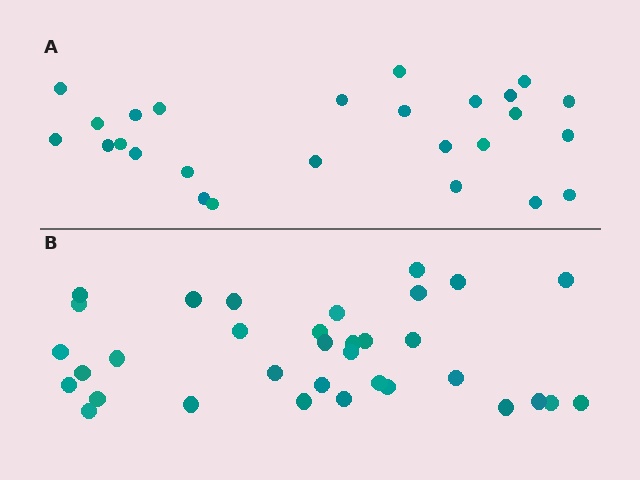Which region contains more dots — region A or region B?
Region B (the bottom region) has more dots.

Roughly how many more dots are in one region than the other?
Region B has roughly 8 or so more dots than region A.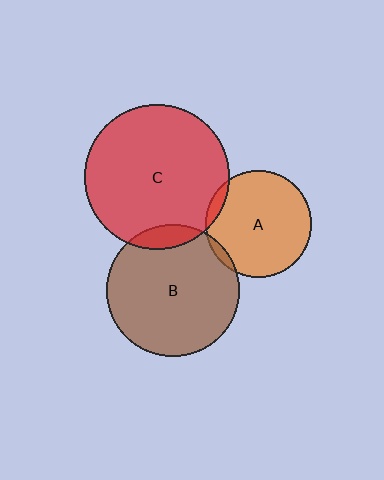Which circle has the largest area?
Circle C (red).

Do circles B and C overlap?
Yes.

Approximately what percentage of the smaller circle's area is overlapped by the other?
Approximately 10%.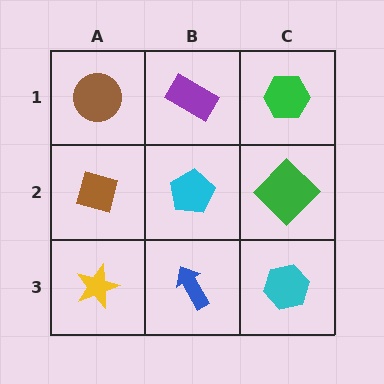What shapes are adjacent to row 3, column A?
A brown diamond (row 2, column A), a blue arrow (row 3, column B).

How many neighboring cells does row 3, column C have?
2.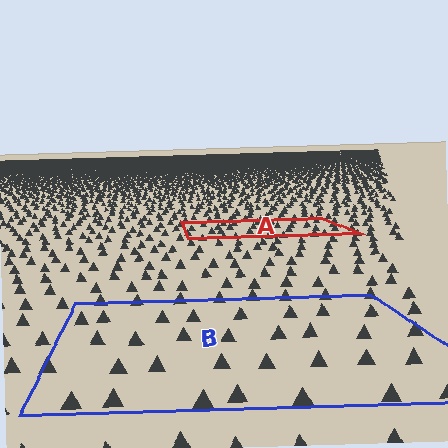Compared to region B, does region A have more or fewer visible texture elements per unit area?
Region A has more texture elements per unit area — they are packed more densely because it is farther away.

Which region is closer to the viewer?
Region B is closer. The texture elements there are larger and more spread out.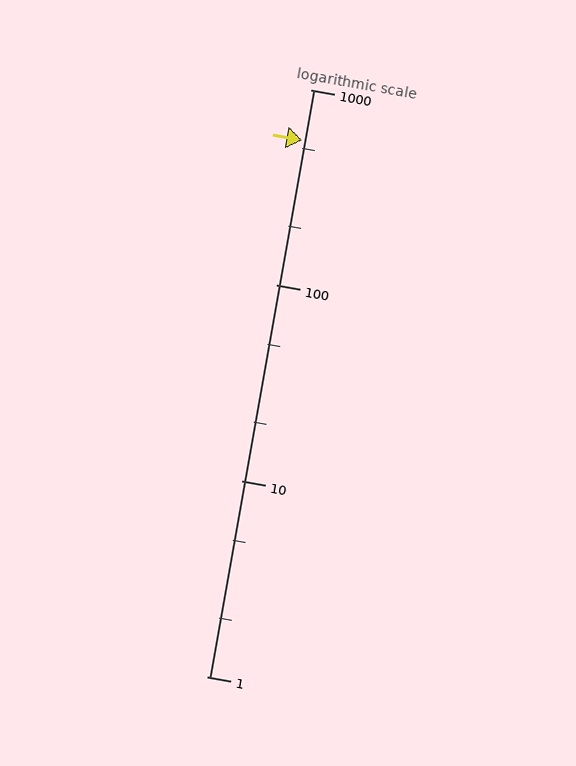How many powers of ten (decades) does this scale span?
The scale spans 3 decades, from 1 to 1000.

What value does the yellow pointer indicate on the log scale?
The pointer indicates approximately 550.